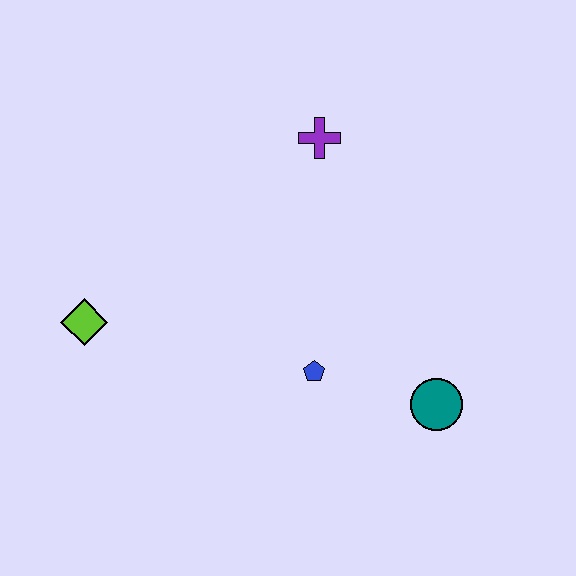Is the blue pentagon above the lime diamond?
No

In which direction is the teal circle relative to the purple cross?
The teal circle is below the purple cross.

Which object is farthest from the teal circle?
The lime diamond is farthest from the teal circle.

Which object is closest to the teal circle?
The blue pentagon is closest to the teal circle.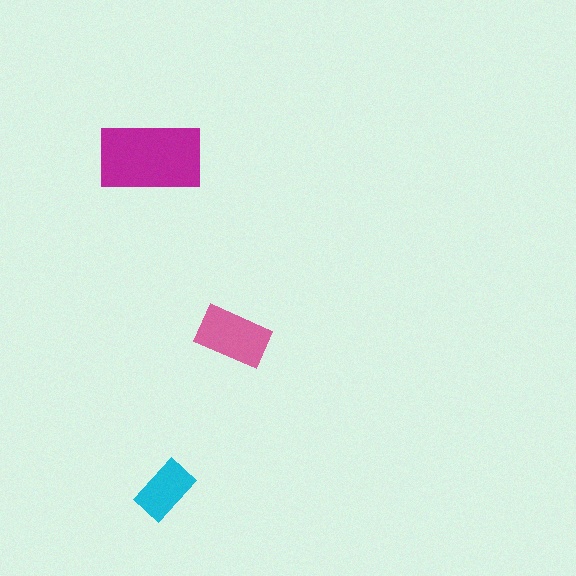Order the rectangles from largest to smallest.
the magenta one, the pink one, the cyan one.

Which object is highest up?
The magenta rectangle is topmost.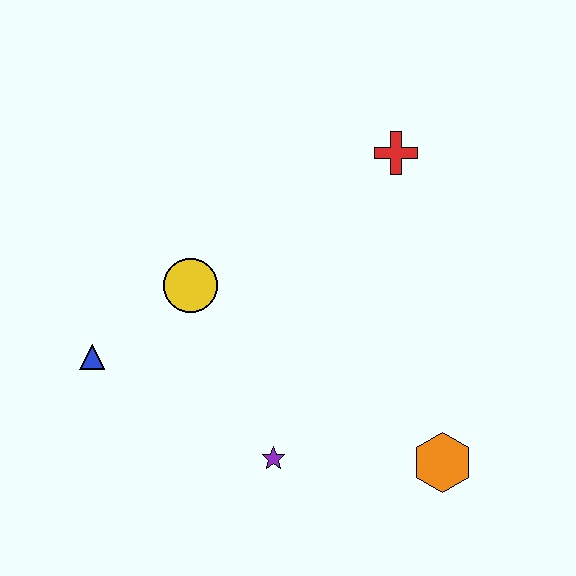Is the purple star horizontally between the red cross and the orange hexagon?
No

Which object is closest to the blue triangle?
The yellow circle is closest to the blue triangle.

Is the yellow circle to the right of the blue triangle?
Yes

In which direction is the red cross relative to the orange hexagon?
The red cross is above the orange hexagon.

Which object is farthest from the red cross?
The blue triangle is farthest from the red cross.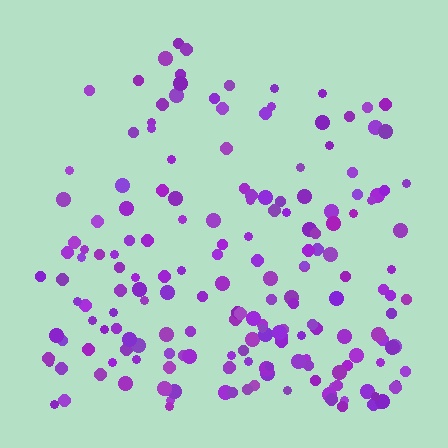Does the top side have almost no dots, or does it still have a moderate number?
Still a moderate number, just noticeably fewer than the bottom.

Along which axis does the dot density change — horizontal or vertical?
Vertical.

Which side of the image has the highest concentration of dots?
The bottom.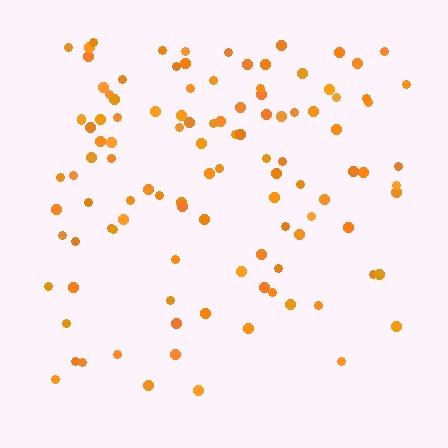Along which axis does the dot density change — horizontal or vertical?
Vertical.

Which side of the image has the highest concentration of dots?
The top.